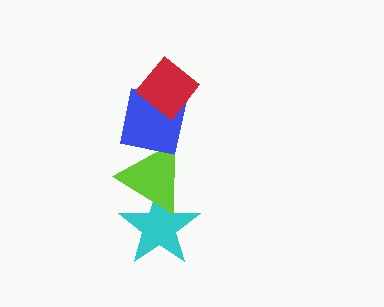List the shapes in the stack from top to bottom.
From top to bottom: the red diamond, the blue square, the lime triangle, the cyan star.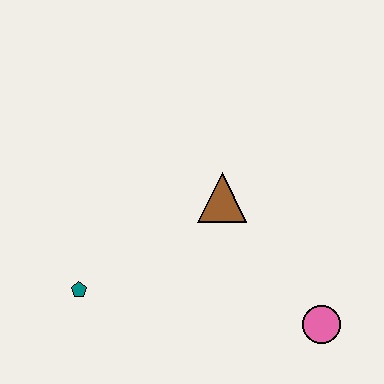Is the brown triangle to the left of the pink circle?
Yes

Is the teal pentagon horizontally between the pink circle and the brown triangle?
No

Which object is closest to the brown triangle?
The pink circle is closest to the brown triangle.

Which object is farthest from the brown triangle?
The teal pentagon is farthest from the brown triangle.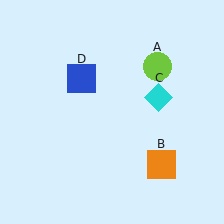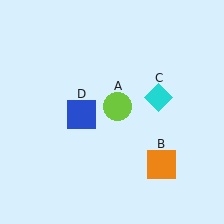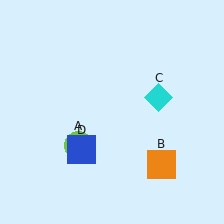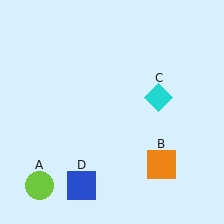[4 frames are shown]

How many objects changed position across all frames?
2 objects changed position: lime circle (object A), blue square (object D).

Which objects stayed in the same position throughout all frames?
Orange square (object B) and cyan diamond (object C) remained stationary.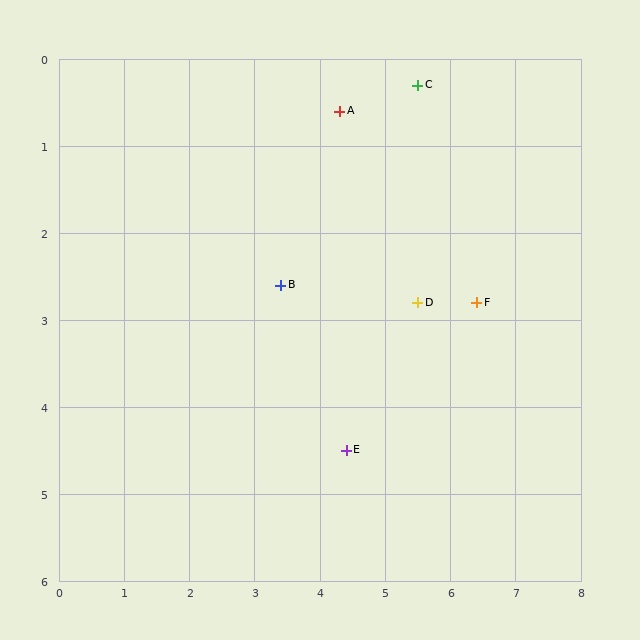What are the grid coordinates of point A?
Point A is at approximately (4.3, 0.6).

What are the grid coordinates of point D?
Point D is at approximately (5.5, 2.8).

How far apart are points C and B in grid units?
Points C and B are about 3.1 grid units apart.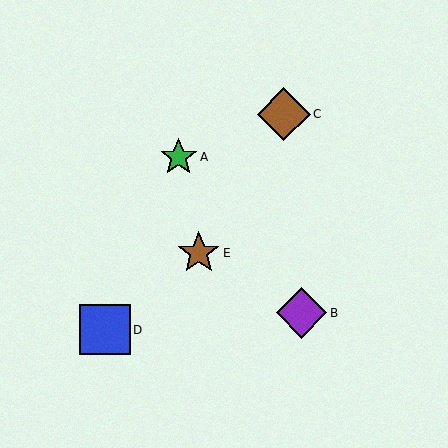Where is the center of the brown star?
The center of the brown star is at (199, 253).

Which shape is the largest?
The brown diamond (labeled C) is the largest.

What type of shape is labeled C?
Shape C is a brown diamond.